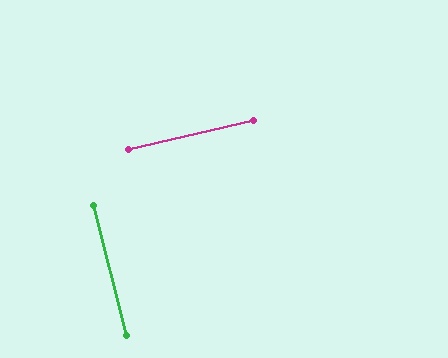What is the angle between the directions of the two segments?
Approximately 89 degrees.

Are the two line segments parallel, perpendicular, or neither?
Perpendicular — they meet at approximately 89°.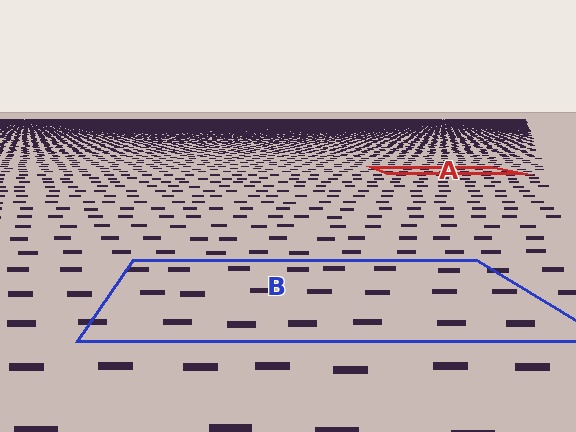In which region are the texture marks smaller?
The texture marks are smaller in region A, because it is farther away.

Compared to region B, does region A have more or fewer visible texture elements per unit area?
Region A has more texture elements per unit area — they are packed more densely because it is farther away.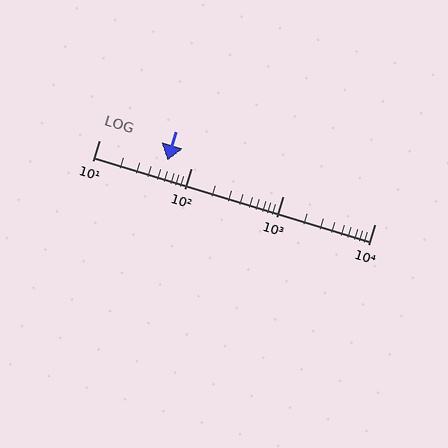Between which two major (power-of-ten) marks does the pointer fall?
The pointer is between 10 and 100.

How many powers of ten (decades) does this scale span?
The scale spans 3 decades, from 10 to 10000.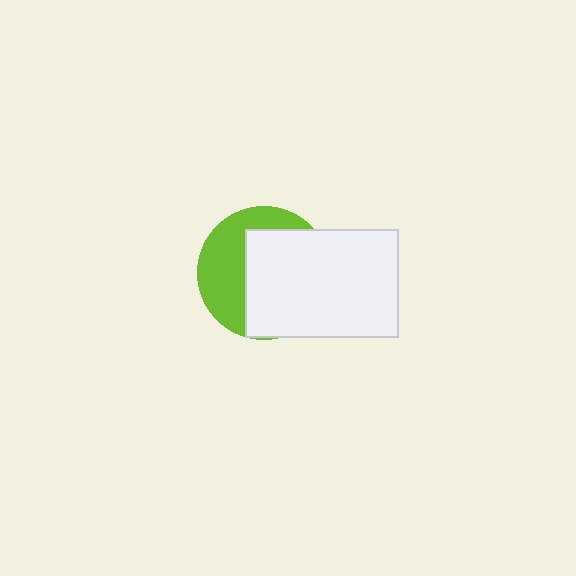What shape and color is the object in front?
The object in front is a white rectangle.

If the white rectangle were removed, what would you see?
You would see the complete lime circle.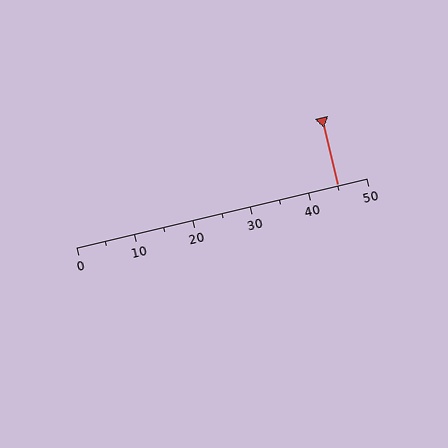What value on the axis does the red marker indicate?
The marker indicates approximately 45.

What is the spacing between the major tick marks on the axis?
The major ticks are spaced 10 apart.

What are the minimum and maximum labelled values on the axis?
The axis runs from 0 to 50.